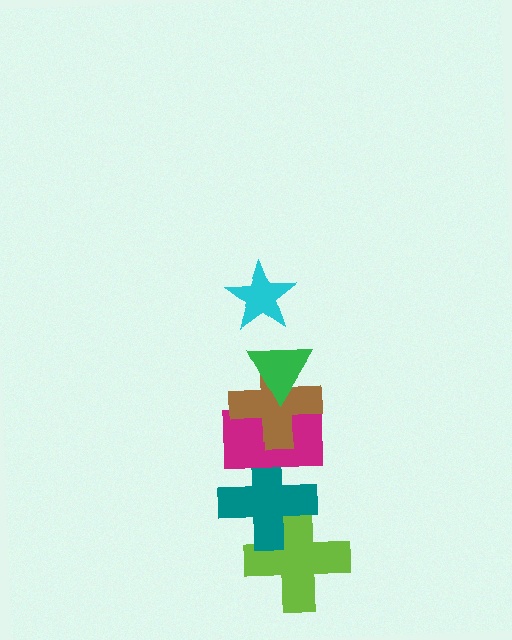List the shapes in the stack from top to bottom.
From top to bottom: the cyan star, the green triangle, the brown cross, the magenta rectangle, the teal cross, the lime cross.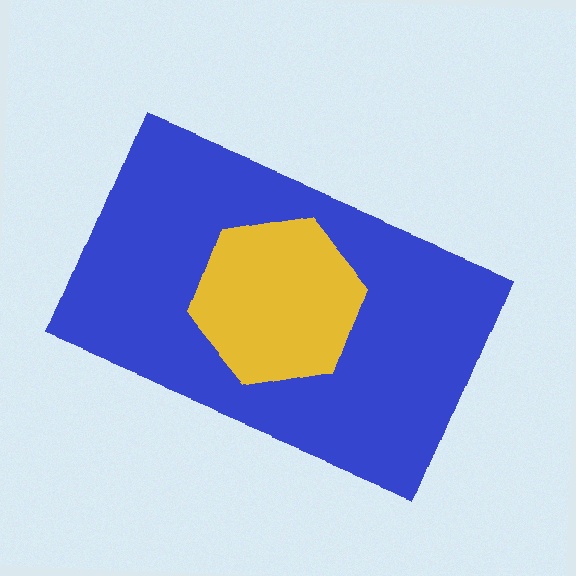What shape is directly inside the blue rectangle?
The yellow hexagon.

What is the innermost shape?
The yellow hexagon.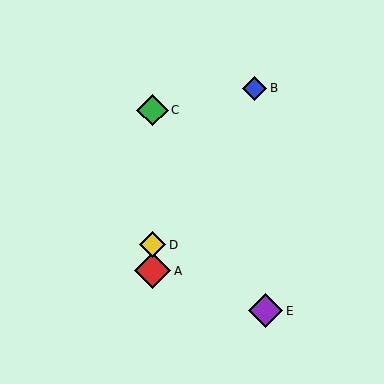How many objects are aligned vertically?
3 objects (A, C, D) are aligned vertically.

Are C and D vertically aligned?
Yes, both are at x≈152.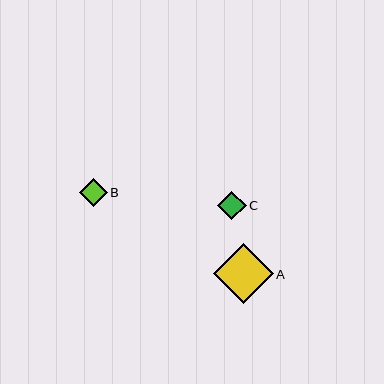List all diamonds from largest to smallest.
From largest to smallest: A, C, B.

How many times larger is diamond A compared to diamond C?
Diamond A is approximately 2.1 times the size of diamond C.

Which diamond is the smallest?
Diamond B is the smallest with a size of approximately 28 pixels.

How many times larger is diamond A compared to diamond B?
Diamond A is approximately 2.1 times the size of diamond B.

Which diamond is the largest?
Diamond A is the largest with a size of approximately 60 pixels.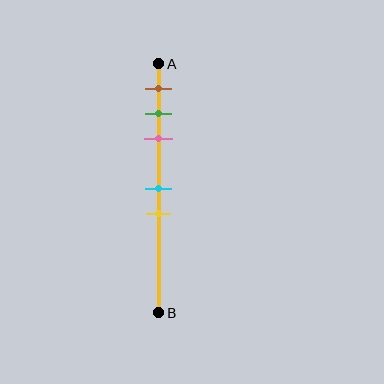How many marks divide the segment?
There are 5 marks dividing the segment.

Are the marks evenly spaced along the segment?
No, the marks are not evenly spaced.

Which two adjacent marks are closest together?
The green and pink marks are the closest adjacent pair.